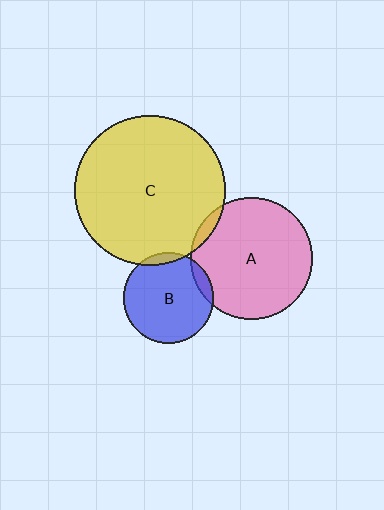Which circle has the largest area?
Circle C (yellow).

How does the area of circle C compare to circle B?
Approximately 2.8 times.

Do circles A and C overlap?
Yes.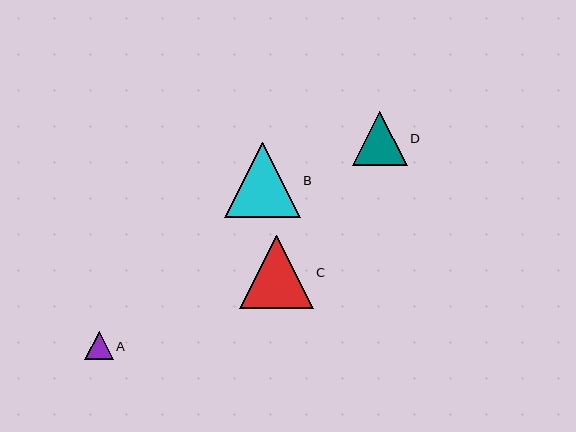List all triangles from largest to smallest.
From largest to smallest: B, C, D, A.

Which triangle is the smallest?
Triangle A is the smallest with a size of approximately 29 pixels.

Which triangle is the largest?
Triangle B is the largest with a size of approximately 75 pixels.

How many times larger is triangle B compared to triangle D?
Triangle B is approximately 1.4 times the size of triangle D.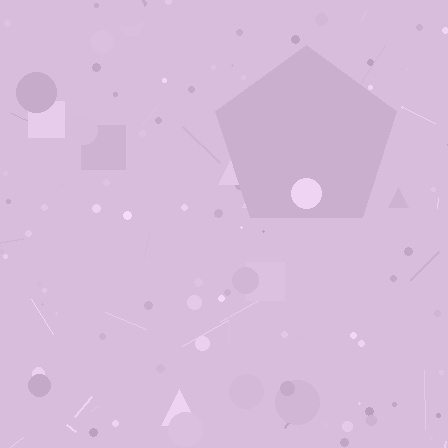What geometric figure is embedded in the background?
A pentagon is embedded in the background.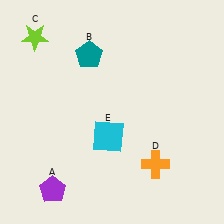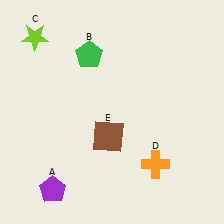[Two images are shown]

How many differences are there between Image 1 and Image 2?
There are 2 differences between the two images.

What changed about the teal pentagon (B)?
In Image 1, B is teal. In Image 2, it changed to green.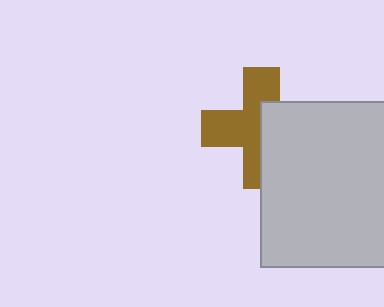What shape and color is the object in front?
The object in front is a light gray square.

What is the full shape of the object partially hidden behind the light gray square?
The partially hidden object is a brown cross.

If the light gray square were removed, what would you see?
You would see the complete brown cross.